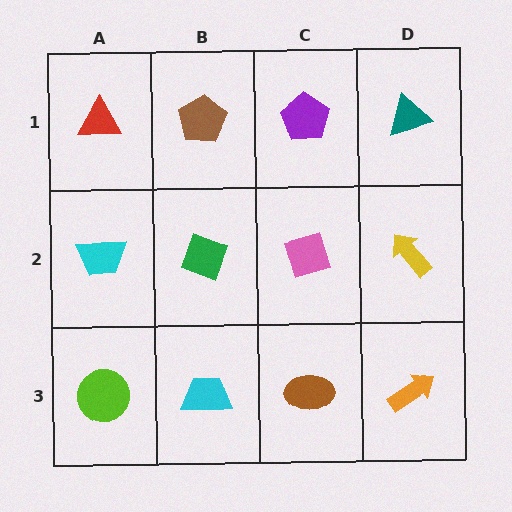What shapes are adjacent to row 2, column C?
A purple pentagon (row 1, column C), a brown ellipse (row 3, column C), a green diamond (row 2, column B), a yellow arrow (row 2, column D).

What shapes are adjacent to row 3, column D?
A yellow arrow (row 2, column D), a brown ellipse (row 3, column C).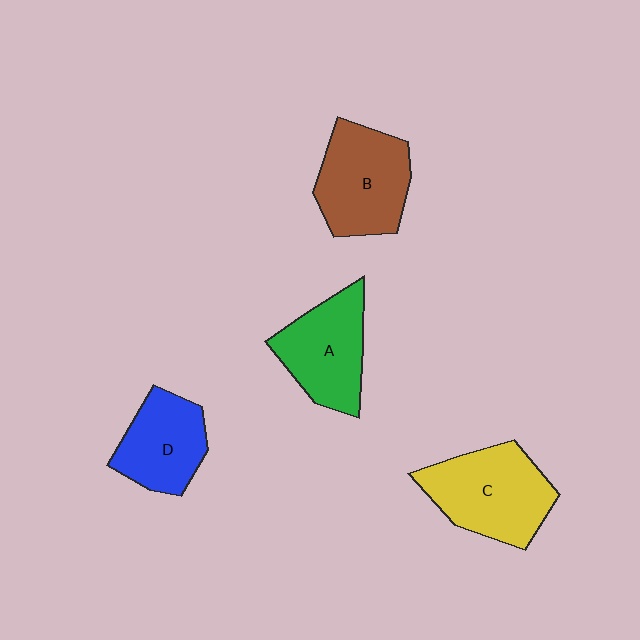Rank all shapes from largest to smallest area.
From largest to smallest: C (yellow), B (brown), A (green), D (blue).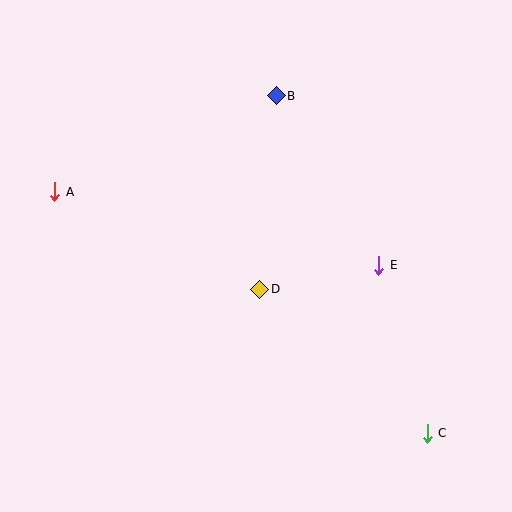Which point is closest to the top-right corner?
Point B is closest to the top-right corner.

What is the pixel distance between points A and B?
The distance between A and B is 242 pixels.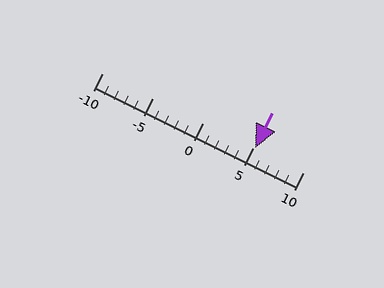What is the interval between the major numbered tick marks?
The major tick marks are spaced 5 units apart.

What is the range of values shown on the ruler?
The ruler shows values from -10 to 10.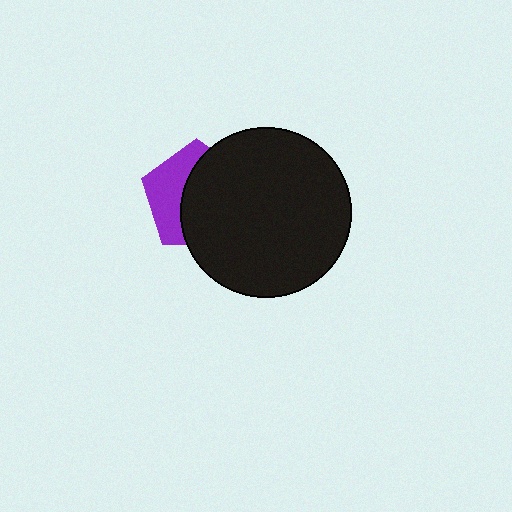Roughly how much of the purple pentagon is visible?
A small part of it is visible (roughly 39%).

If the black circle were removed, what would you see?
You would see the complete purple pentagon.